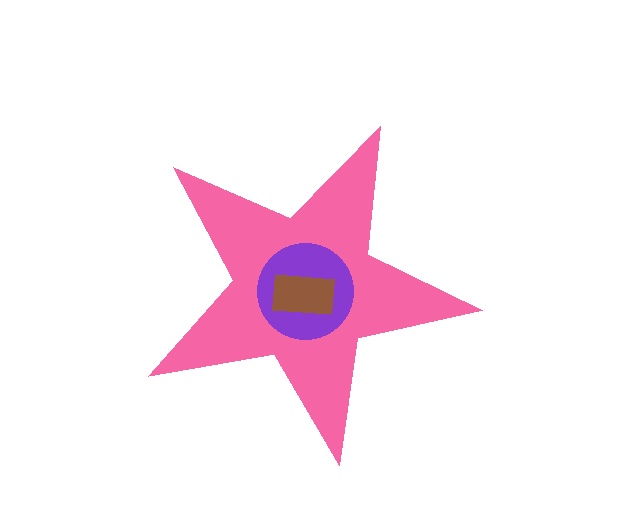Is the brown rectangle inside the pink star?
Yes.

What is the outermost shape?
The pink star.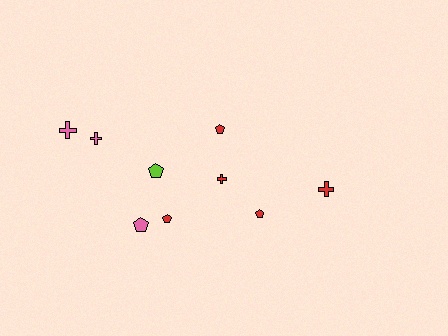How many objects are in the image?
There are 9 objects.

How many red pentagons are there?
There are 3 red pentagons.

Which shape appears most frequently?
Pentagon, with 5 objects.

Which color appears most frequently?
Red, with 5 objects.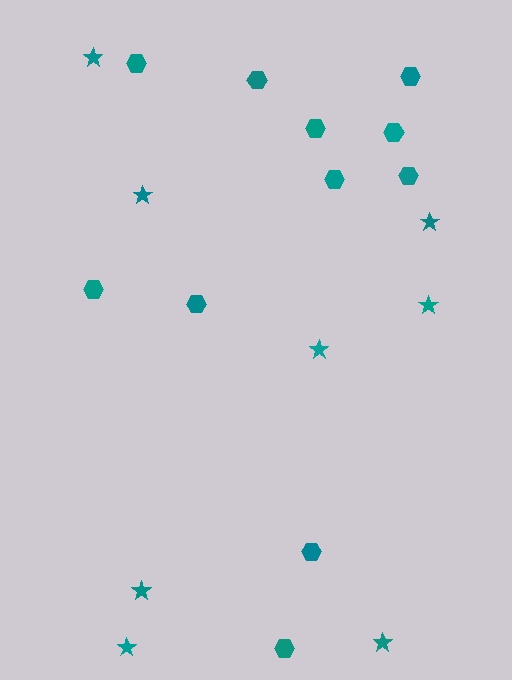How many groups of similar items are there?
There are 2 groups: one group of stars (8) and one group of hexagons (11).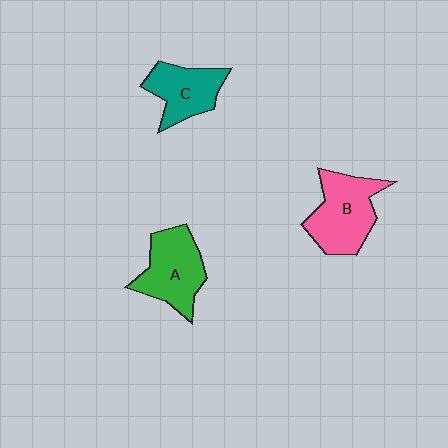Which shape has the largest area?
Shape B (pink).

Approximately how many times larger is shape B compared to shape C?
Approximately 1.3 times.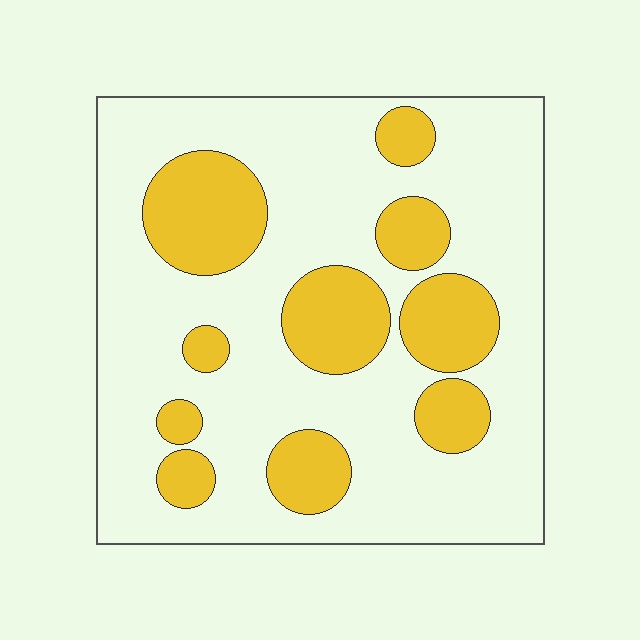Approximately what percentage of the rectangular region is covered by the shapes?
Approximately 25%.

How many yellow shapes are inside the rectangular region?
10.